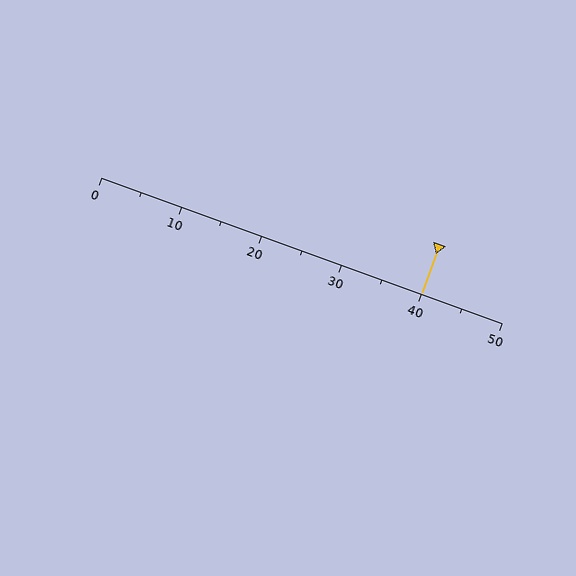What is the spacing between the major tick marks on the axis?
The major ticks are spaced 10 apart.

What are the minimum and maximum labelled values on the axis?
The axis runs from 0 to 50.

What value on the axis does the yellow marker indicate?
The marker indicates approximately 40.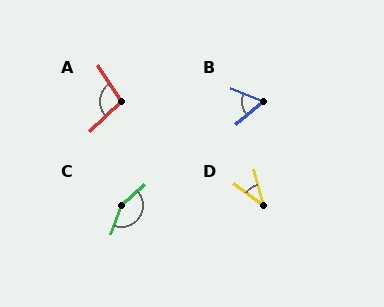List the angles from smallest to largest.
D (38°), B (61°), A (99°), C (151°).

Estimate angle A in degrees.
Approximately 99 degrees.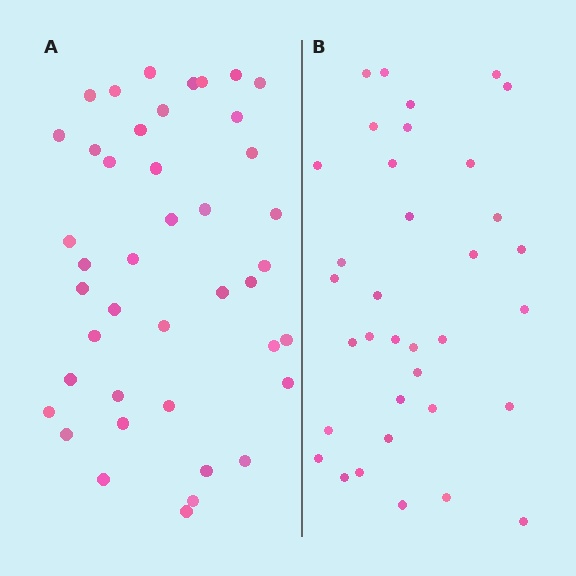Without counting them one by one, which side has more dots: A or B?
Region A (the left region) has more dots.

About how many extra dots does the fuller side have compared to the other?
Region A has roughly 8 or so more dots than region B.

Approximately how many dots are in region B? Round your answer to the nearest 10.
About 40 dots. (The exact count is 35, which rounds to 40.)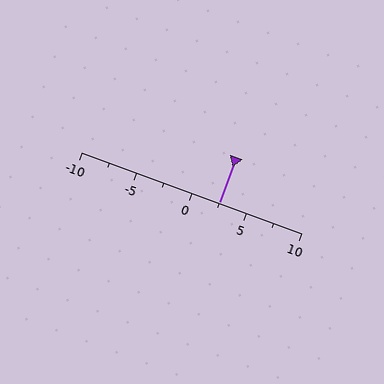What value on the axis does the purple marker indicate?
The marker indicates approximately 2.5.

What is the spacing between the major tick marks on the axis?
The major ticks are spaced 5 apart.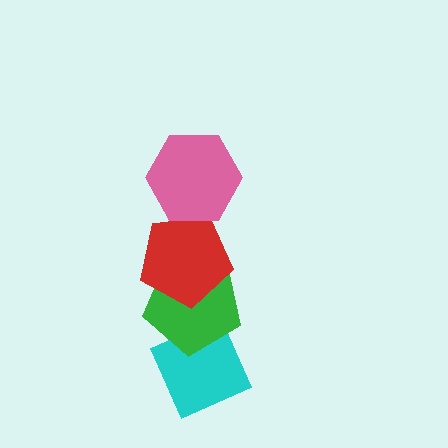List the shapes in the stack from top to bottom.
From top to bottom: the pink hexagon, the red pentagon, the green pentagon, the cyan diamond.